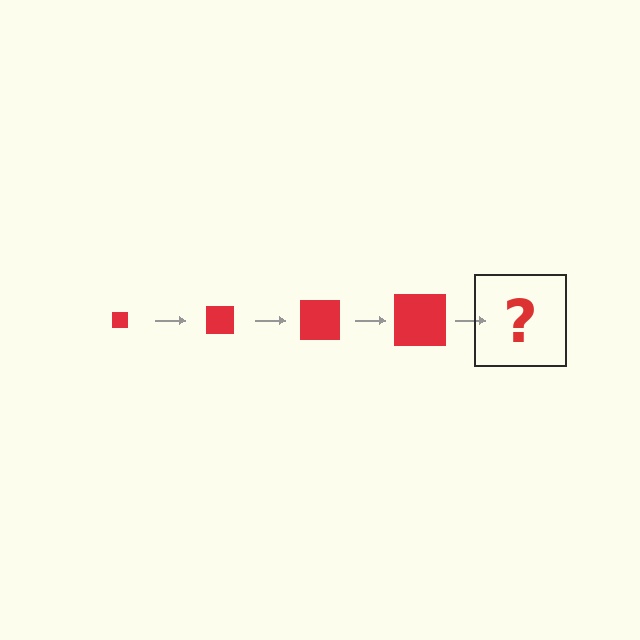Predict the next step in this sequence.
The next step is a red square, larger than the previous one.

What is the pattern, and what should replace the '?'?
The pattern is that the square gets progressively larger each step. The '?' should be a red square, larger than the previous one.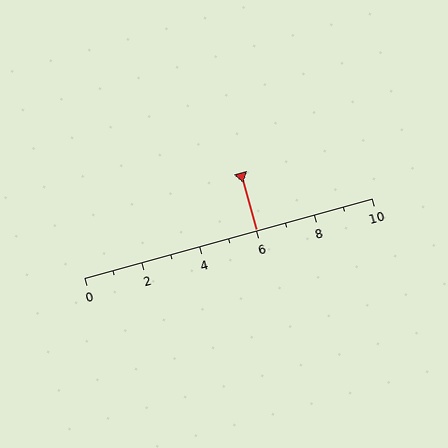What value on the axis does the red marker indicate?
The marker indicates approximately 6.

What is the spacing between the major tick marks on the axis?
The major ticks are spaced 2 apart.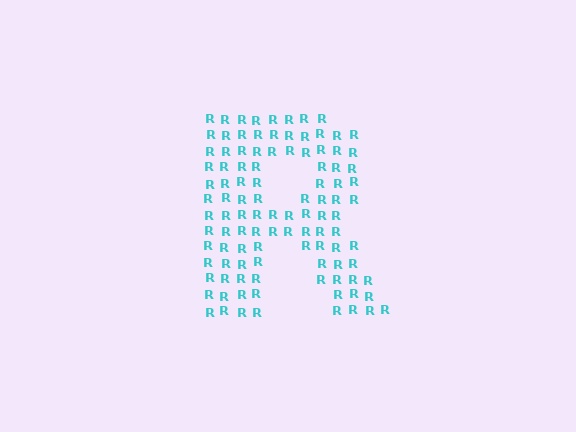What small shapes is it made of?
It is made of small letter R's.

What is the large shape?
The large shape is the letter R.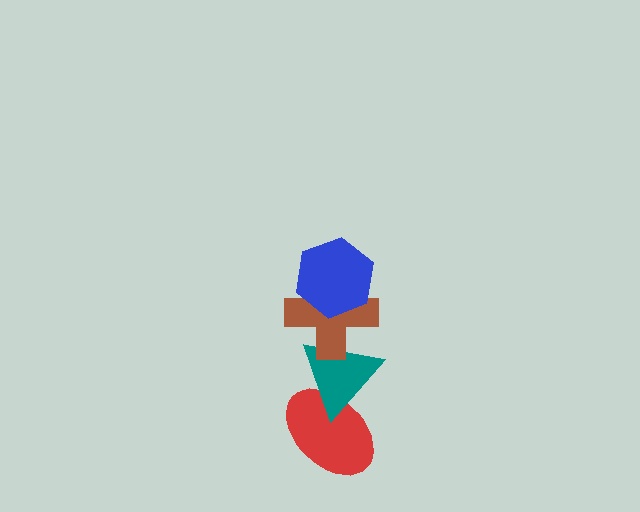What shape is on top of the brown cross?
The blue hexagon is on top of the brown cross.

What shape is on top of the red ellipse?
The teal triangle is on top of the red ellipse.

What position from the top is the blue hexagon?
The blue hexagon is 1st from the top.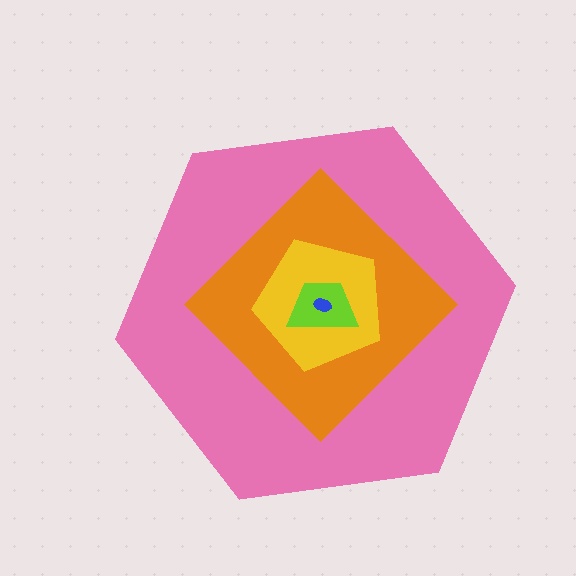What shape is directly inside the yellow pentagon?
The lime trapezoid.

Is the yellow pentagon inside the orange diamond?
Yes.